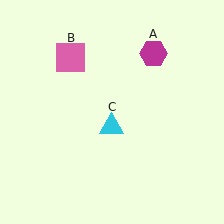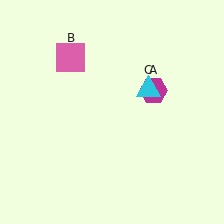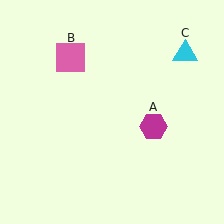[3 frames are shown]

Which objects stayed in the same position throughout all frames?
Pink square (object B) remained stationary.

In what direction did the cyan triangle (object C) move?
The cyan triangle (object C) moved up and to the right.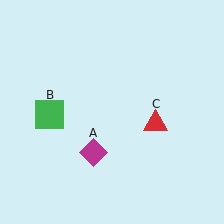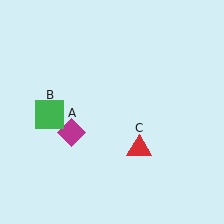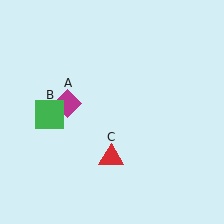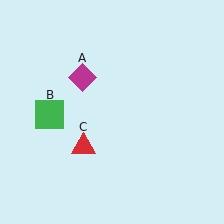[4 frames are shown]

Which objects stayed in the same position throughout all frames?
Green square (object B) remained stationary.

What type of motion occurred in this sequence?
The magenta diamond (object A), red triangle (object C) rotated clockwise around the center of the scene.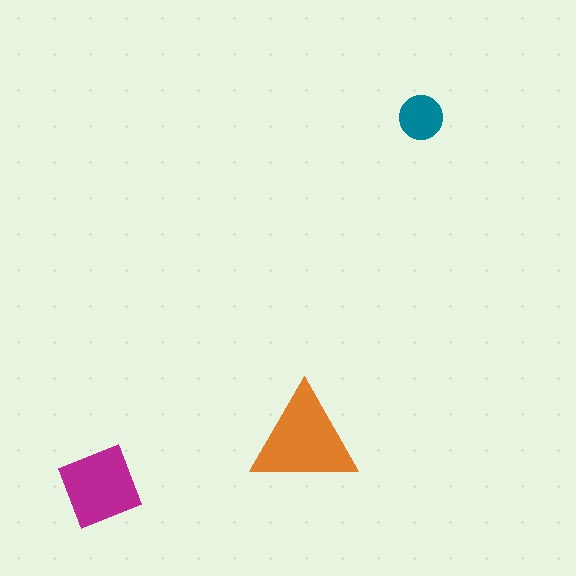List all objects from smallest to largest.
The teal circle, the magenta square, the orange triangle.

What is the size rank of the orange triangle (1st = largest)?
1st.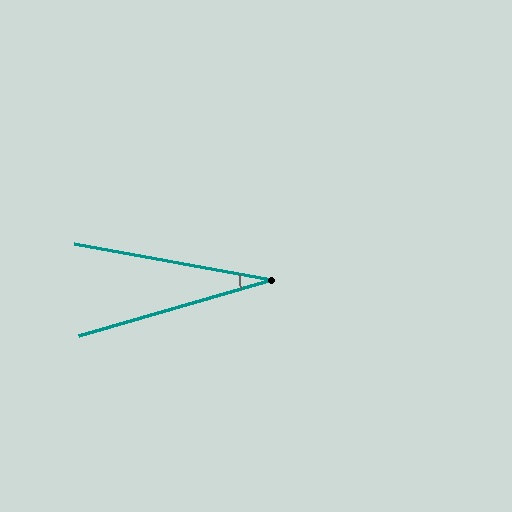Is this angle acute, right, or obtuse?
It is acute.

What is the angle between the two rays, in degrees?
Approximately 26 degrees.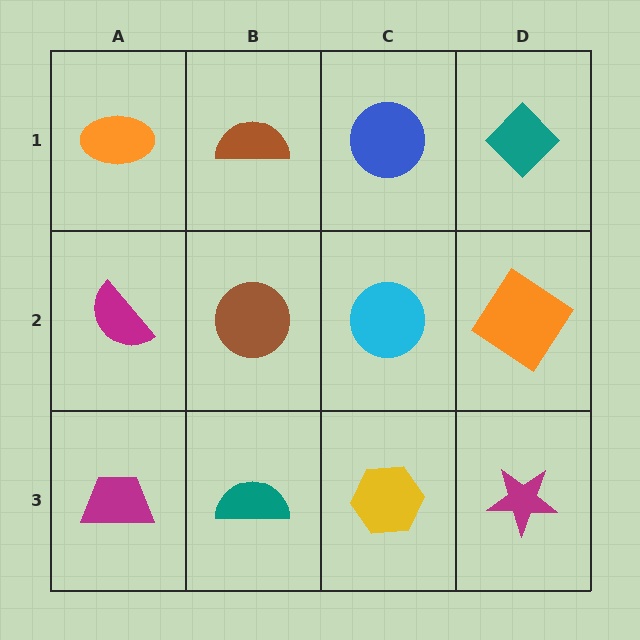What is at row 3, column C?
A yellow hexagon.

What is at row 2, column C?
A cyan circle.